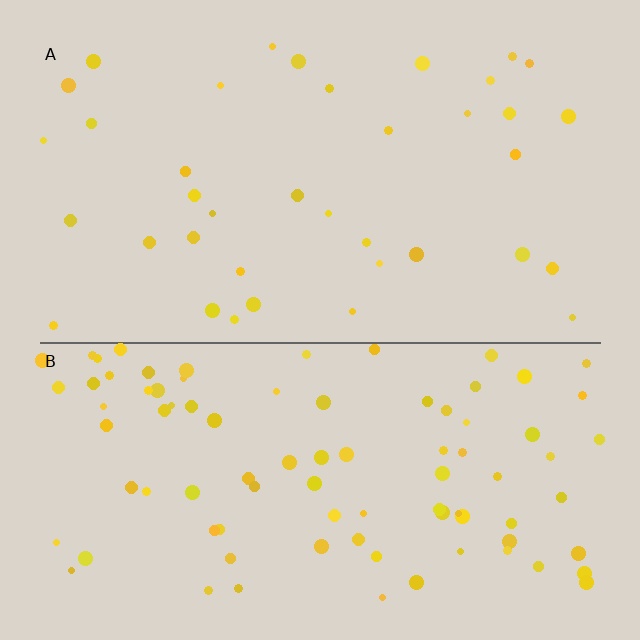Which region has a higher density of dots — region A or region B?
B (the bottom).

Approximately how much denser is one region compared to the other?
Approximately 2.4× — region B over region A.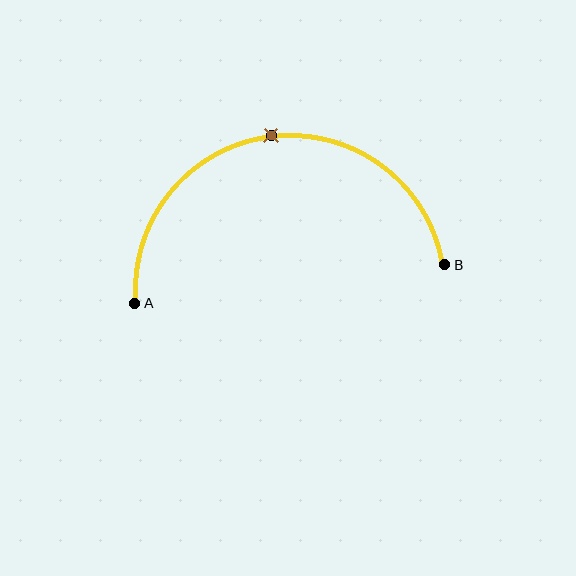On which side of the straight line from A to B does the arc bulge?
The arc bulges above the straight line connecting A and B.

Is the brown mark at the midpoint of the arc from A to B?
Yes. The brown mark lies on the arc at equal arc-length from both A and B — it is the arc midpoint.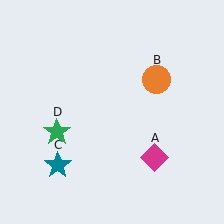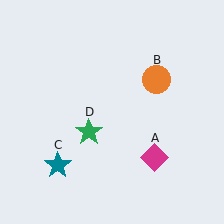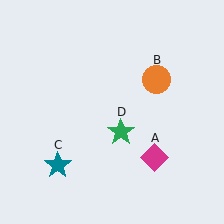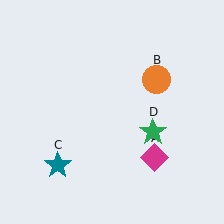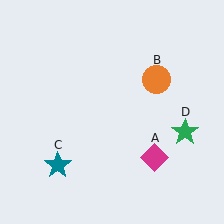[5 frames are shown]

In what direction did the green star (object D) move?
The green star (object D) moved right.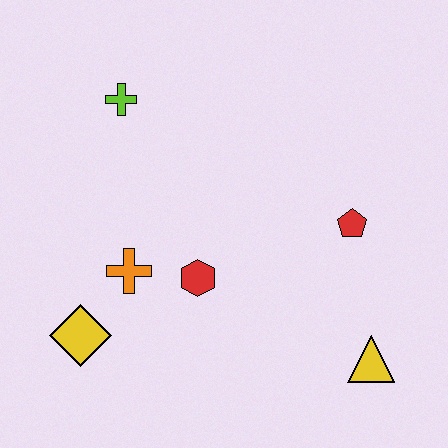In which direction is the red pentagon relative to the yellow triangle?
The red pentagon is above the yellow triangle.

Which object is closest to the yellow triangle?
The red pentagon is closest to the yellow triangle.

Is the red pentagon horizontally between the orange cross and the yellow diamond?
No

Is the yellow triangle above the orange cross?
No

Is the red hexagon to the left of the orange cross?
No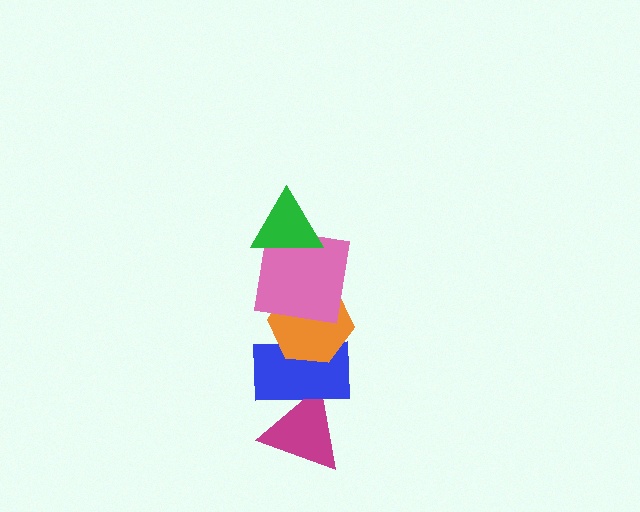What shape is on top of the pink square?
The green triangle is on top of the pink square.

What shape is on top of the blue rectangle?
The orange hexagon is on top of the blue rectangle.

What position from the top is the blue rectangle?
The blue rectangle is 4th from the top.